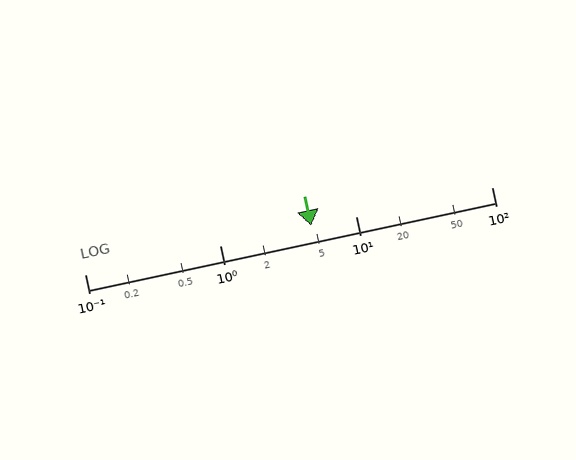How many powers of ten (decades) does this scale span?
The scale spans 3 decades, from 0.1 to 100.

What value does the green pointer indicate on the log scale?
The pointer indicates approximately 4.7.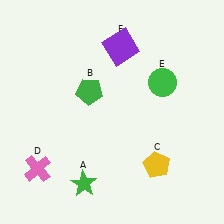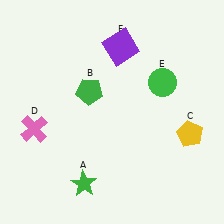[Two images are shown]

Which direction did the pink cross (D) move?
The pink cross (D) moved up.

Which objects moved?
The objects that moved are: the yellow pentagon (C), the pink cross (D).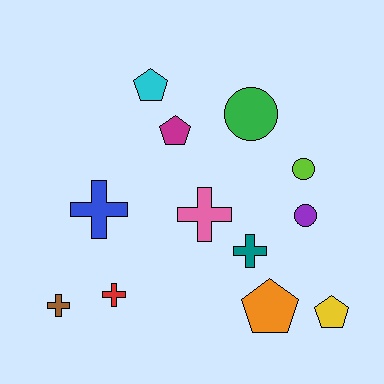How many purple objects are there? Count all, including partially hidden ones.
There is 1 purple object.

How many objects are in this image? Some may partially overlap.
There are 12 objects.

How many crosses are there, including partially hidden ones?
There are 5 crosses.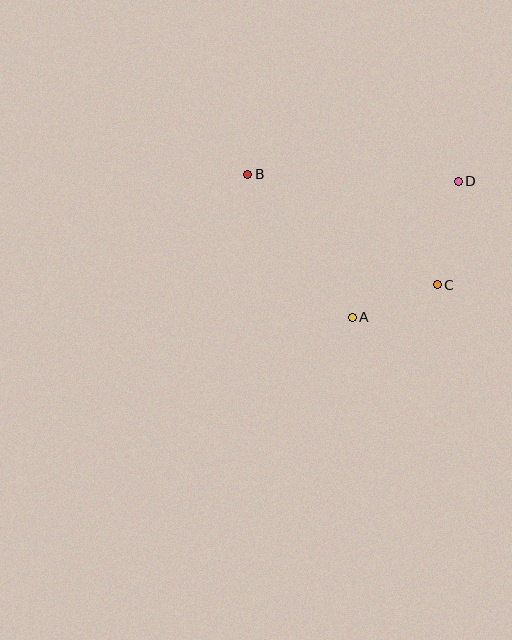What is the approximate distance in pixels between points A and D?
The distance between A and D is approximately 172 pixels.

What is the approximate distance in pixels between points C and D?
The distance between C and D is approximately 105 pixels.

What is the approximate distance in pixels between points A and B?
The distance between A and B is approximately 178 pixels.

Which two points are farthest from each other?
Points B and C are farthest from each other.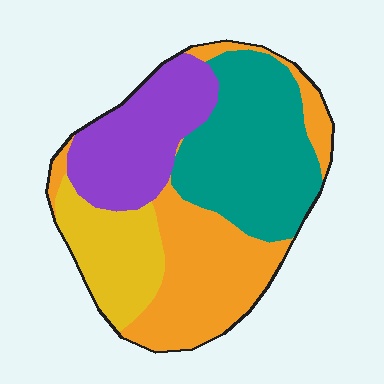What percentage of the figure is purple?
Purple covers 22% of the figure.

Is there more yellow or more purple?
Purple.